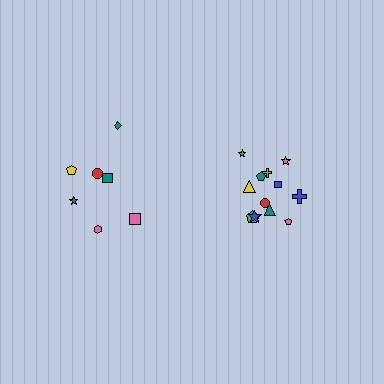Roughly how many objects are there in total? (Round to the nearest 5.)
Roughly 20 objects in total.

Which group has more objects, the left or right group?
The right group.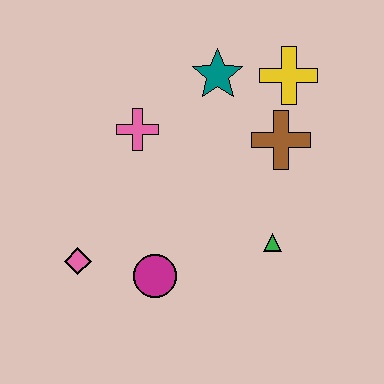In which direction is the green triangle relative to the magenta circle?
The green triangle is to the right of the magenta circle.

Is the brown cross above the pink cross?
No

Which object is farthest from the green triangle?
The pink diamond is farthest from the green triangle.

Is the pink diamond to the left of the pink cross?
Yes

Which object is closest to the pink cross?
The teal star is closest to the pink cross.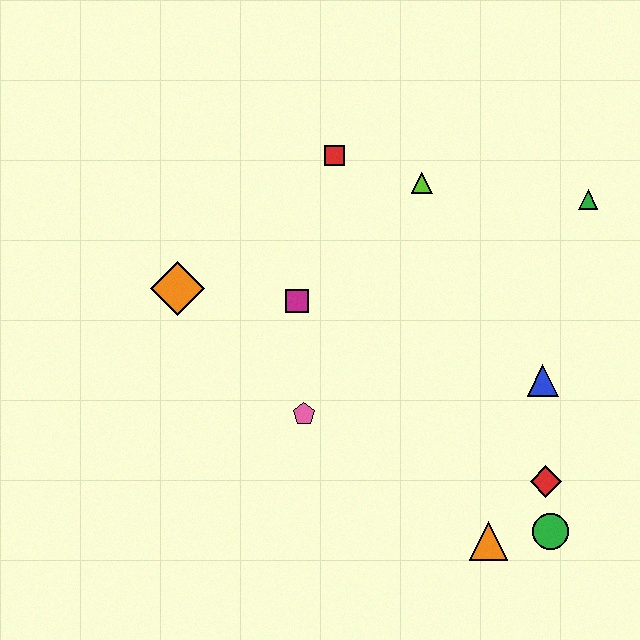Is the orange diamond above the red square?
No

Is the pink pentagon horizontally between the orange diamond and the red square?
Yes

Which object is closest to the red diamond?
The green circle is closest to the red diamond.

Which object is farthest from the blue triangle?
The orange diamond is farthest from the blue triangle.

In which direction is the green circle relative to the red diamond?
The green circle is below the red diamond.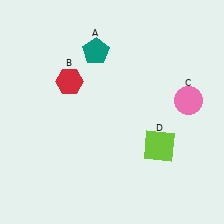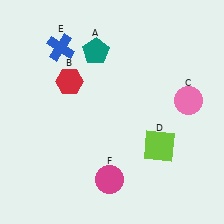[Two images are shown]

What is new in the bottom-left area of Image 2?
A magenta circle (F) was added in the bottom-left area of Image 2.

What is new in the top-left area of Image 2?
A blue cross (E) was added in the top-left area of Image 2.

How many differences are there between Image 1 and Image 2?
There are 2 differences between the two images.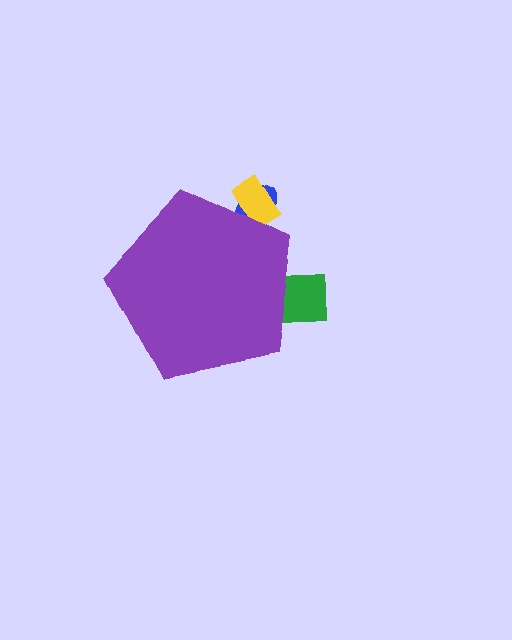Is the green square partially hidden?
Yes, the green square is partially hidden behind the purple pentagon.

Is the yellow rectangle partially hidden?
Yes, the yellow rectangle is partially hidden behind the purple pentagon.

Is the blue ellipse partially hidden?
Yes, the blue ellipse is partially hidden behind the purple pentagon.